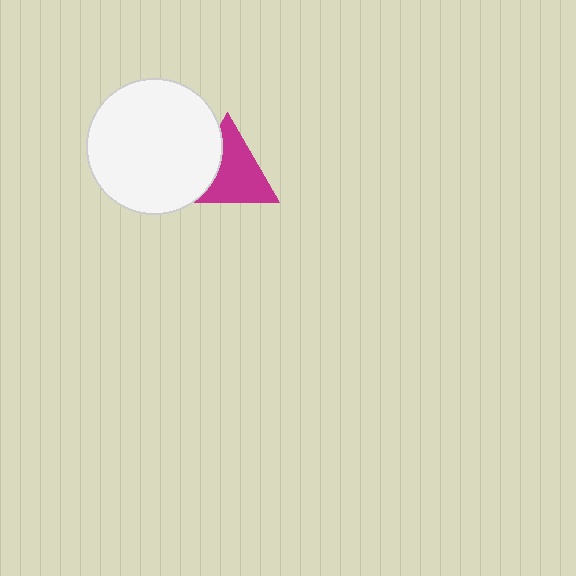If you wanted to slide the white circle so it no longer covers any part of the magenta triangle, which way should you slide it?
Slide it left — that is the most direct way to separate the two shapes.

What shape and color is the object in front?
The object in front is a white circle.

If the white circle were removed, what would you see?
You would see the complete magenta triangle.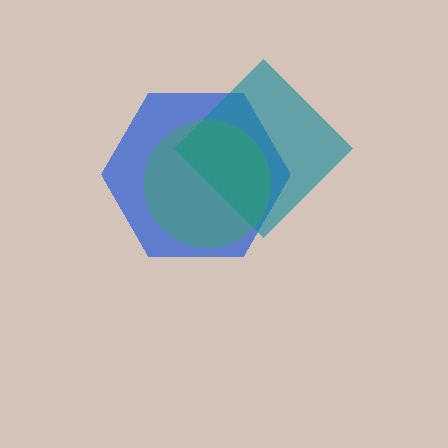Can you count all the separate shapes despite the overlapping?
Yes, there are 3 separate shapes.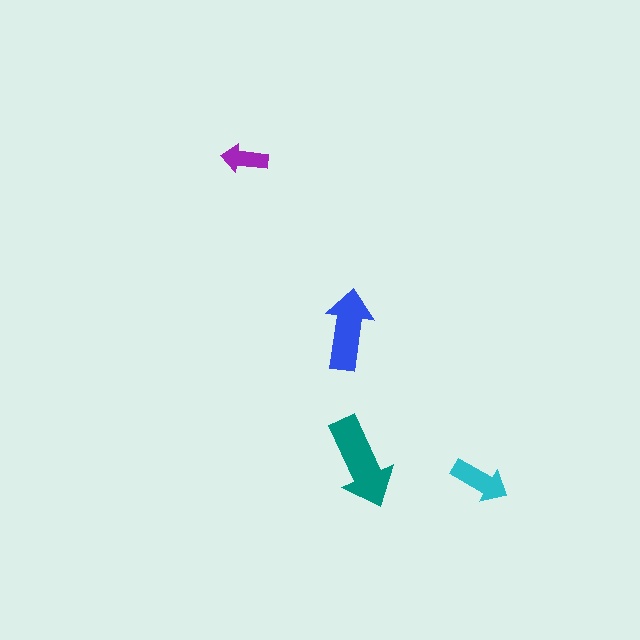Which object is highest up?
The purple arrow is topmost.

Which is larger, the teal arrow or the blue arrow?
The teal one.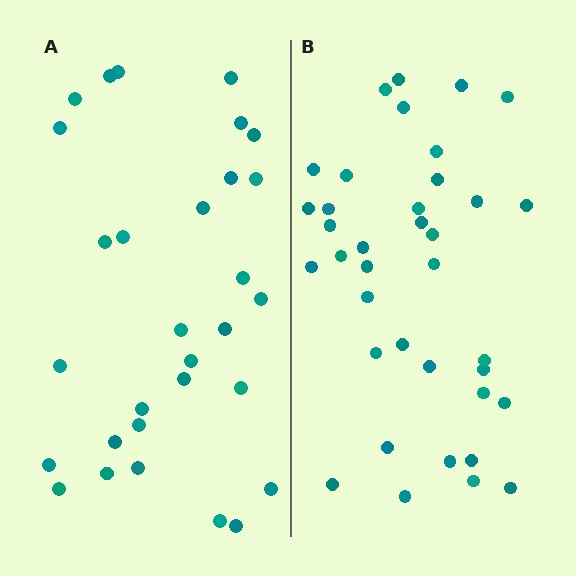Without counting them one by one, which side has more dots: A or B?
Region B (the right region) has more dots.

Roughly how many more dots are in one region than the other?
Region B has roughly 8 or so more dots than region A.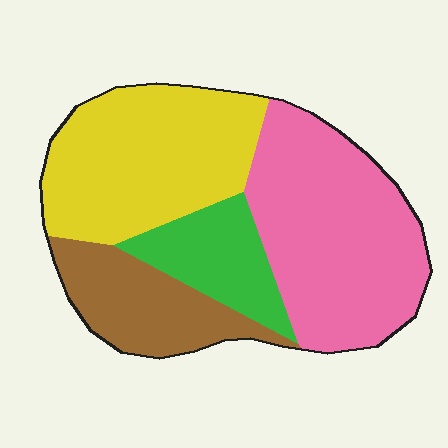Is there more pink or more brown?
Pink.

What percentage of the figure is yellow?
Yellow covers roughly 30% of the figure.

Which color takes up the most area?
Pink, at roughly 35%.